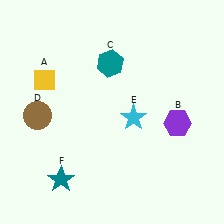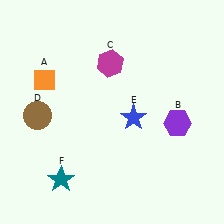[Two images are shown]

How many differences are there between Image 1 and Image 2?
There are 3 differences between the two images.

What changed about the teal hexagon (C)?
In Image 1, C is teal. In Image 2, it changed to magenta.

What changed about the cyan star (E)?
In Image 1, E is cyan. In Image 2, it changed to blue.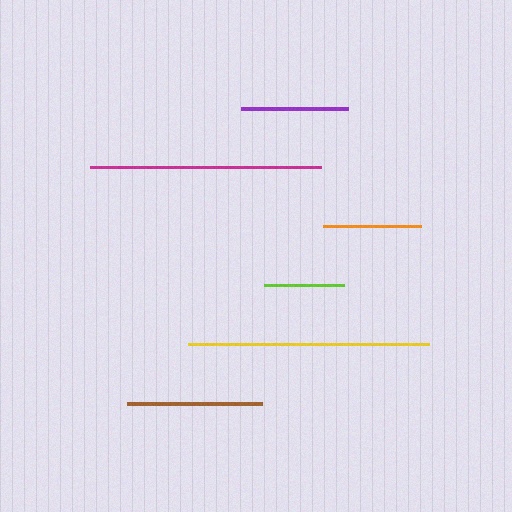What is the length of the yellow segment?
The yellow segment is approximately 241 pixels long.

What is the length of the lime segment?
The lime segment is approximately 79 pixels long.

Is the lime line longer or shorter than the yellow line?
The yellow line is longer than the lime line.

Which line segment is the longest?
The yellow line is the longest at approximately 241 pixels.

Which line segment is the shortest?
The lime line is the shortest at approximately 79 pixels.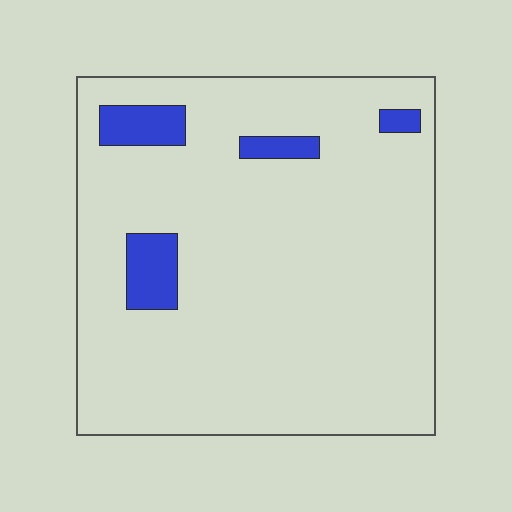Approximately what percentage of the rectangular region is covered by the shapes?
Approximately 10%.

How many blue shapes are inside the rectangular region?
4.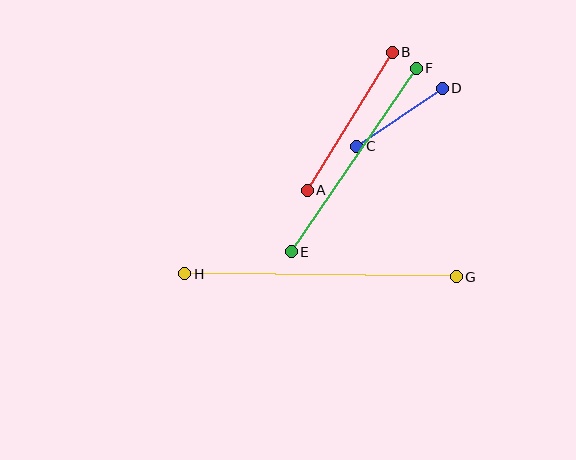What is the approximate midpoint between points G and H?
The midpoint is at approximately (320, 275) pixels.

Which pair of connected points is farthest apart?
Points G and H are farthest apart.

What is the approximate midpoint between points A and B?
The midpoint is at approximately (350, 121) pixels.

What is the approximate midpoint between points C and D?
The midpoint is at approximately (399, 117) pixels.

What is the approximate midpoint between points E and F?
The midpoint is at approximately (354, 160) pixels.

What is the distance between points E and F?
The distance is approximately 222 pixels.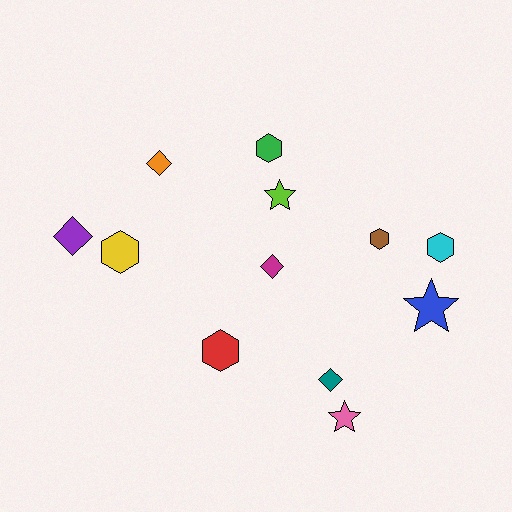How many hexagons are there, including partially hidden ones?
There are 5 hexagons.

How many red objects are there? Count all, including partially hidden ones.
There is 1 red object.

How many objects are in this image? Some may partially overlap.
There are 12 objects.